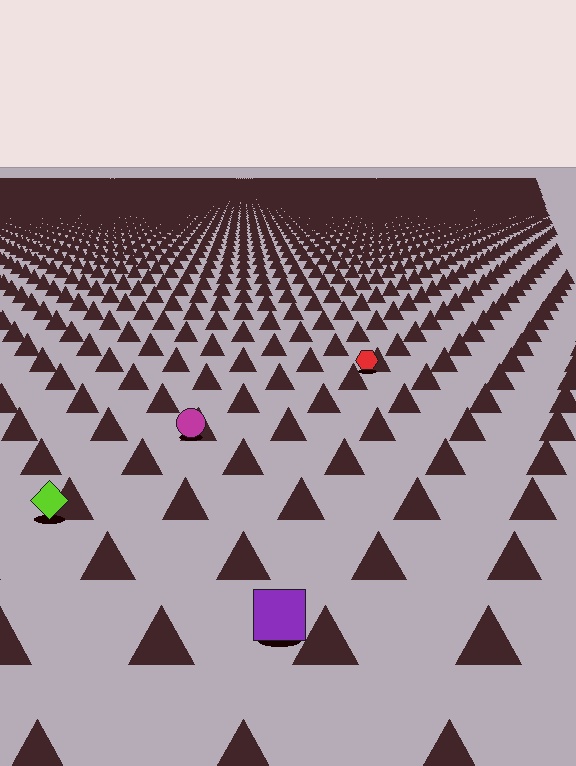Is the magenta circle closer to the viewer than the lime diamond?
No. The lime diamond is closer — you can tell from the texture gradient: the ground texture is coarser near it.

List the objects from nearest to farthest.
From nearest to farthest: the purple square, the lime diamond, the magenta circle, the red hexagon.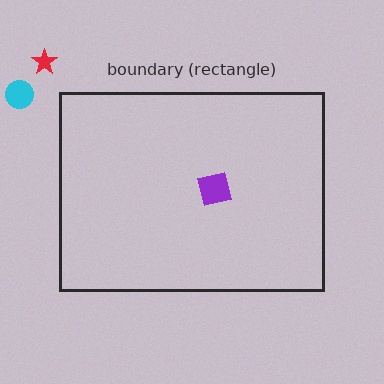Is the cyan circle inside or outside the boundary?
Outside.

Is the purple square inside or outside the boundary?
Inside.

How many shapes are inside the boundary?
1 inside, 2 outside.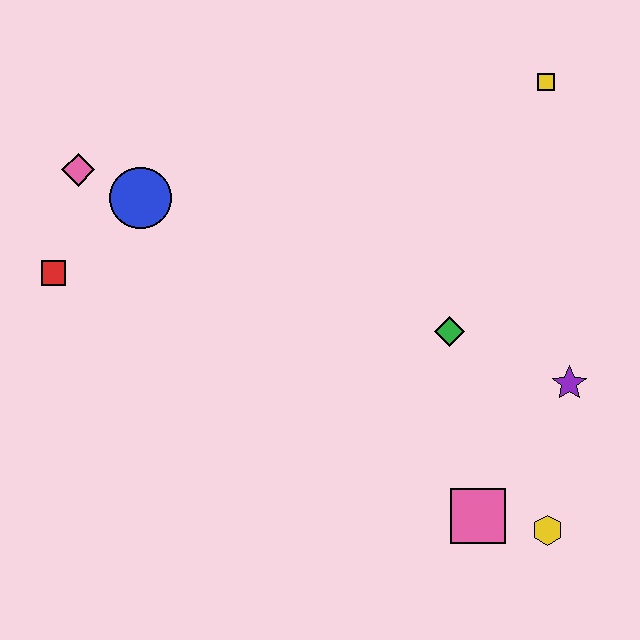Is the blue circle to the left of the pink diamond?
No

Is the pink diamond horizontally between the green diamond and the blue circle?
No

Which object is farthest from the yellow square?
The red square is farthest from the yellow square.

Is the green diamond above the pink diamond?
No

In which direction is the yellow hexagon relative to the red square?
The yellow hexagon is to the right of the red square.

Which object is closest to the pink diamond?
The blue circle is closest to the pink diamond.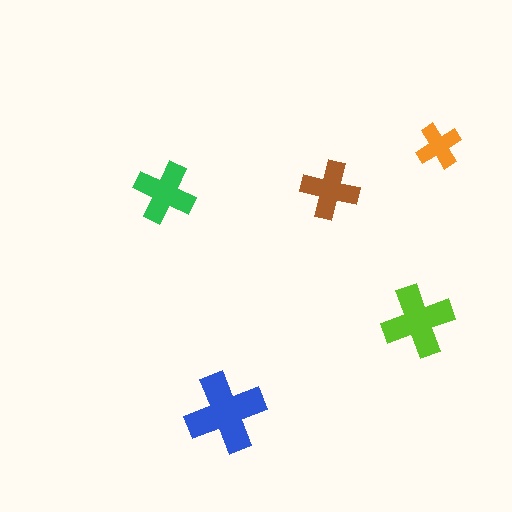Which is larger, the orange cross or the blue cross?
The blue one.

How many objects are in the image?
There are 5 objects in the image.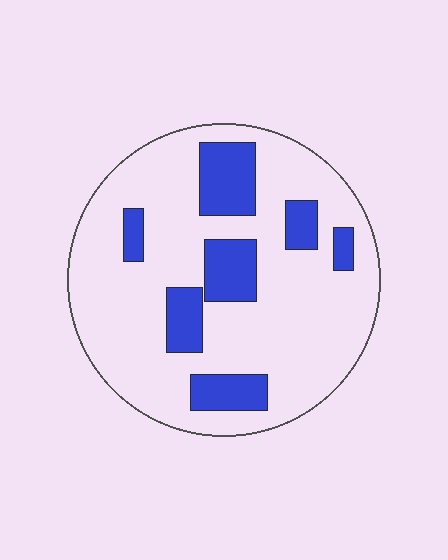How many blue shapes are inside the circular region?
7.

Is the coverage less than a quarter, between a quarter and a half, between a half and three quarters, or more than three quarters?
Less than a quarter.